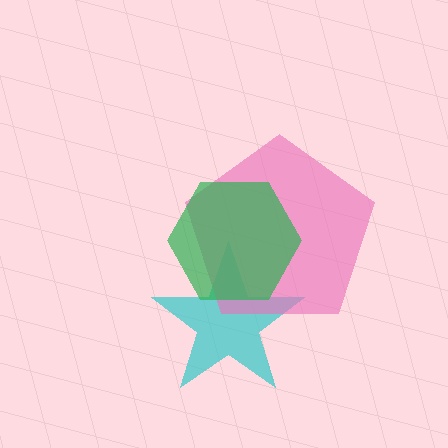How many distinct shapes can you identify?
There are 3 distinct shapes: a cyan star, a pink pentagon, a green hexagon.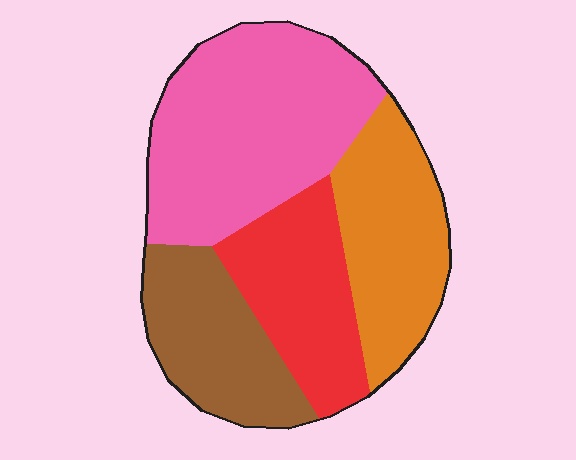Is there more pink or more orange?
Pink.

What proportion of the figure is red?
Red covers 20% of the figure.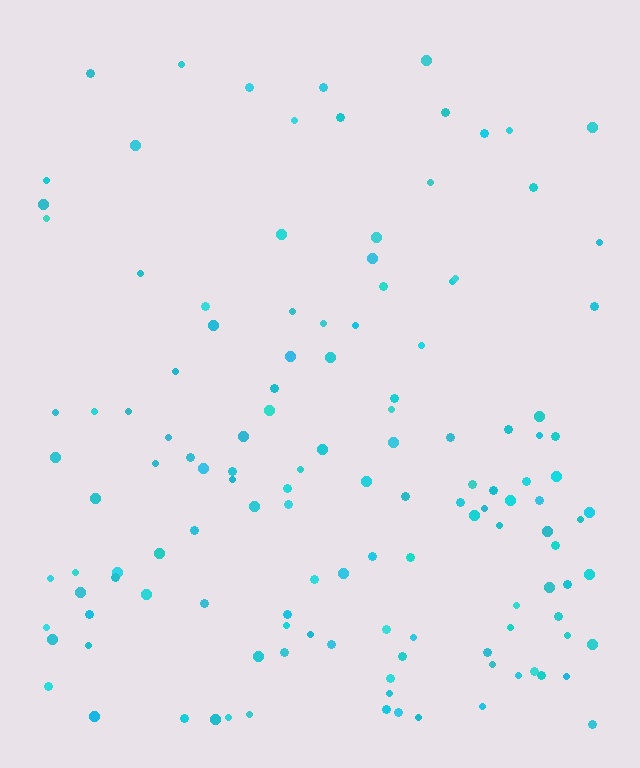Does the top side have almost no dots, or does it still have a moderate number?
Still a moderate number, just noticeably fewer than the bottom.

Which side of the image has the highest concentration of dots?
The bottom.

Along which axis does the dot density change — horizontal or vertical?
Vertical.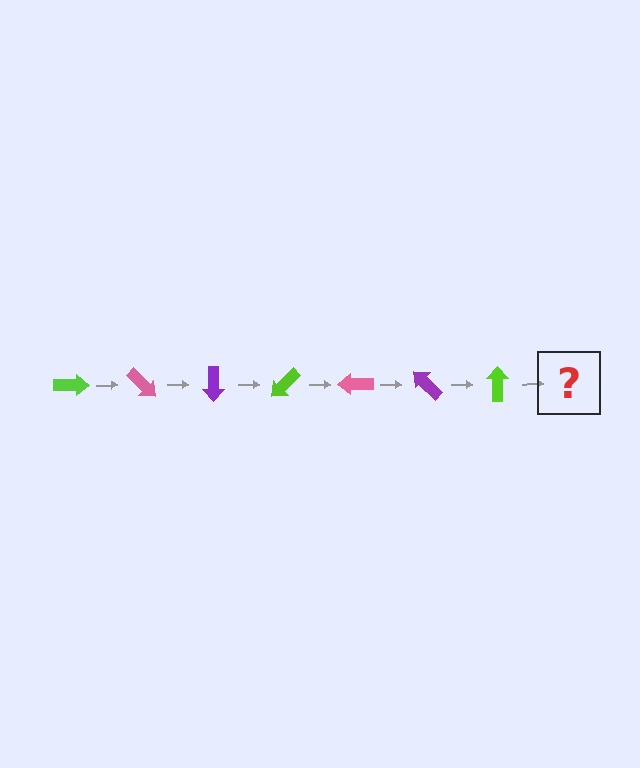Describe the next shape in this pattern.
It should be a pink arrow, rotated 315 degrees from the start.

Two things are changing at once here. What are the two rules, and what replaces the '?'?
The two rules are that it rotates 45 degrees each step and the color cycles through lime, pink, and purple. The '?' should be a pink arrow, rotated 315 degrees from the start.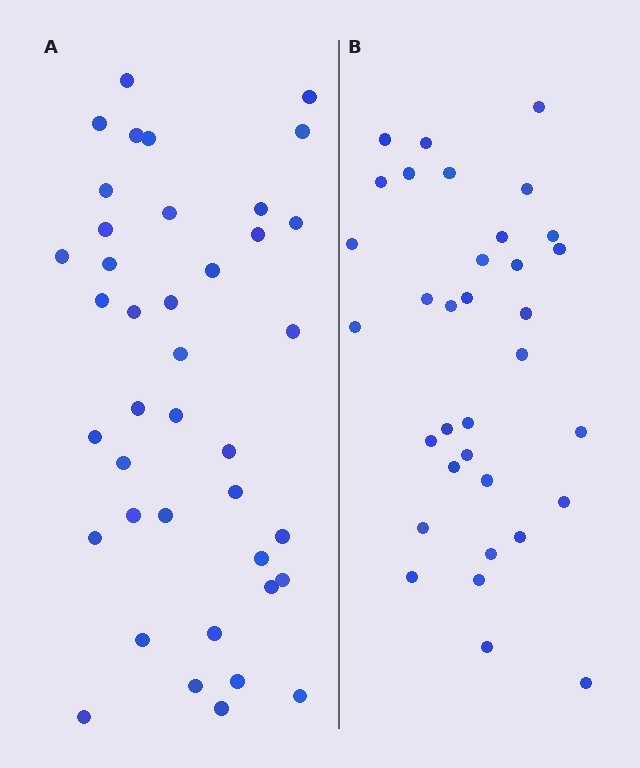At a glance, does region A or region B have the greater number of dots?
Region A (the left region) has more dots.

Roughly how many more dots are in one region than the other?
Region A has about 6 more dots than region B.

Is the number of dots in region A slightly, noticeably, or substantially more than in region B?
Region A has only slightly more — the two regions are fairly close. The ratio is roughly 1.2 to 1.